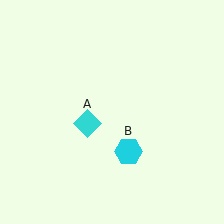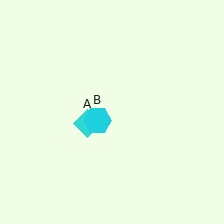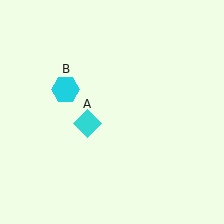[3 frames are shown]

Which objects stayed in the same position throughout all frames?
Cyan diamond (object A) remained stationary.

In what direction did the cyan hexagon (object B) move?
The cyan hexagon (object B) moved up and to the left.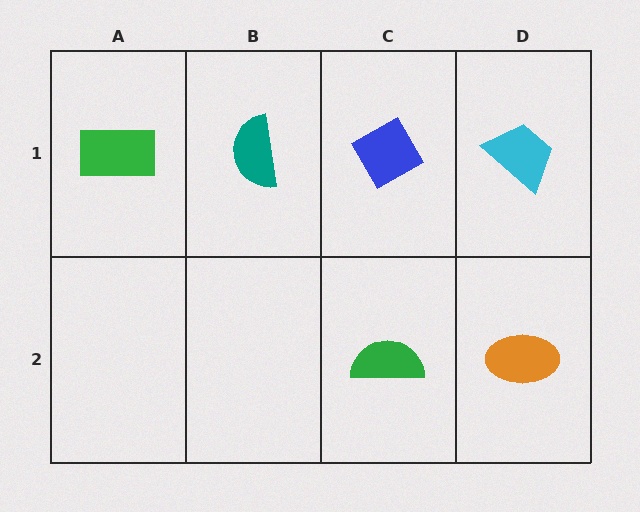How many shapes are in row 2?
2 shapes.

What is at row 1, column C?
A blue diamond.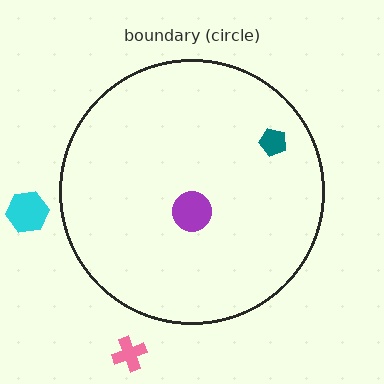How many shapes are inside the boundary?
2 inside, 2 outside.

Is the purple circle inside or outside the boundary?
Inside.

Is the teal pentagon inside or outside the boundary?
Inside.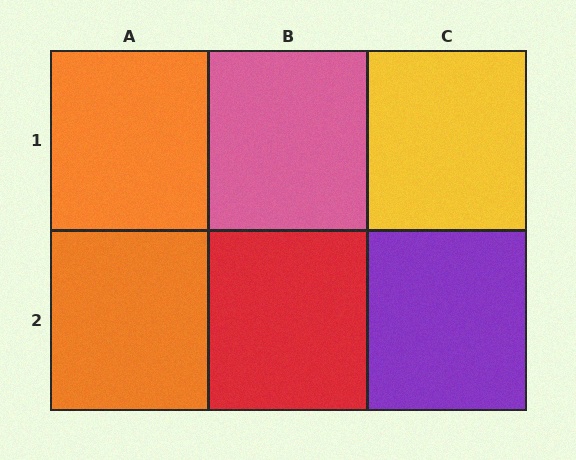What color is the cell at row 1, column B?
Pink.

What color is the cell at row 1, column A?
Orange.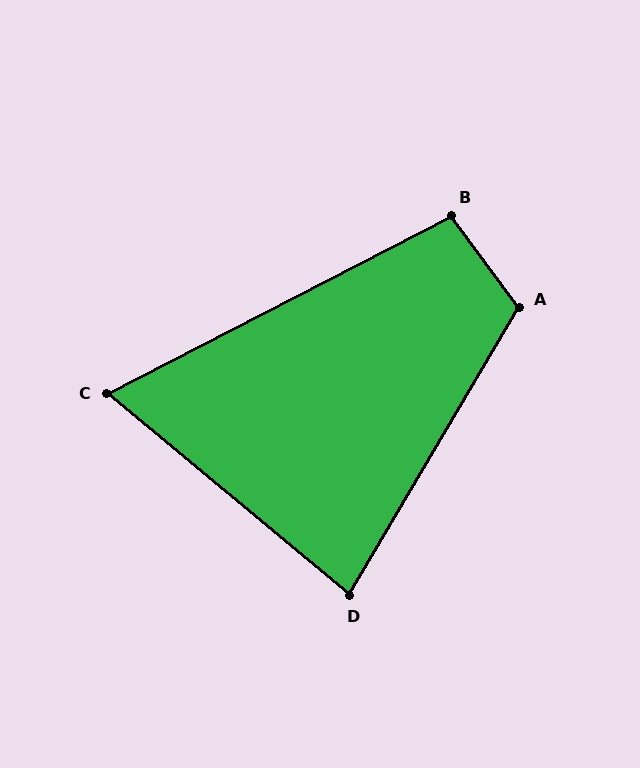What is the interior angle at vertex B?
Approximately 99 degrees (obtuse).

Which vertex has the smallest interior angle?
C, at approximately 67 degrees.